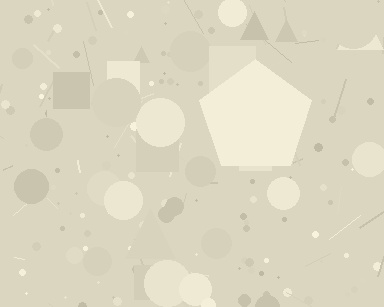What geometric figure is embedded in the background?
A pentagon is embedded in the background.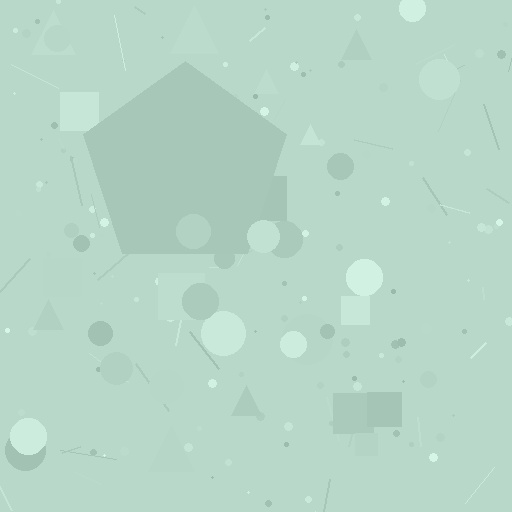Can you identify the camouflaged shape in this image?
The camouflaged shape is a pentagon.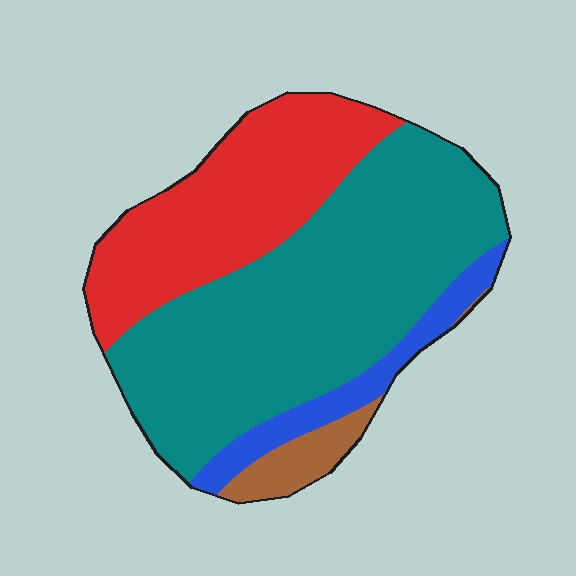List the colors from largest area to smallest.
From largest to smallest: teal, red, blue, brown.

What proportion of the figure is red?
Red covers roughly 30% of the figure.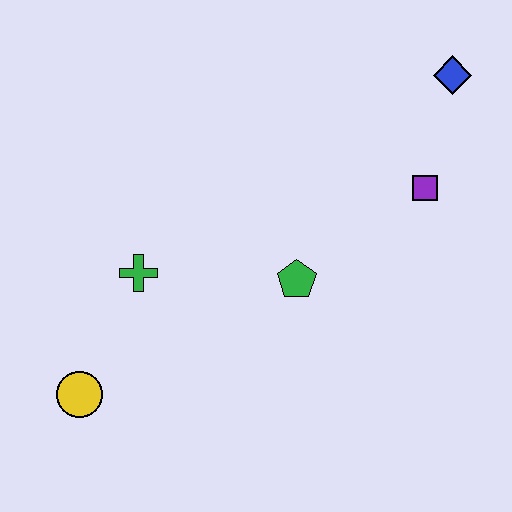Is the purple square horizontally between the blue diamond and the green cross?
Yes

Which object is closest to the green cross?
The yellow circle is closest to the green cross.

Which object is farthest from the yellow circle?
The blue diamond is farthest from the yellow circle.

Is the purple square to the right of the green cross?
Yes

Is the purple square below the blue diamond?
Yes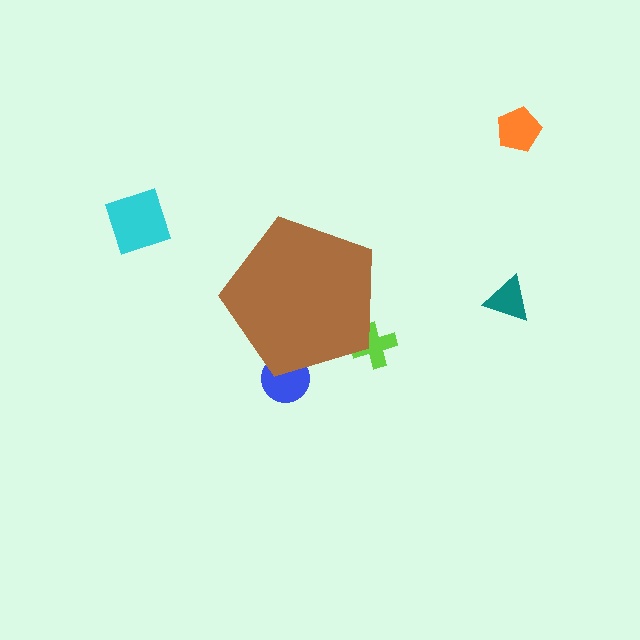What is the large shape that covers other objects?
A brown pentagon.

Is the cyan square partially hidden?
No, the cyan square is fully visible.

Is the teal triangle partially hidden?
No, the teal triangle is fully visible.